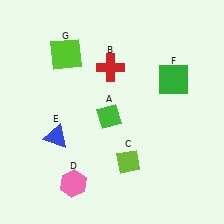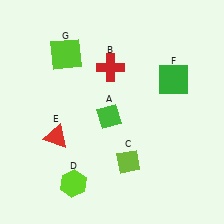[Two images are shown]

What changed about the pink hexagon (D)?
In Image 1, D is pink. In Image 2, it changed to lime.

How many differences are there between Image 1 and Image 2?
There are 2 differences between the two images.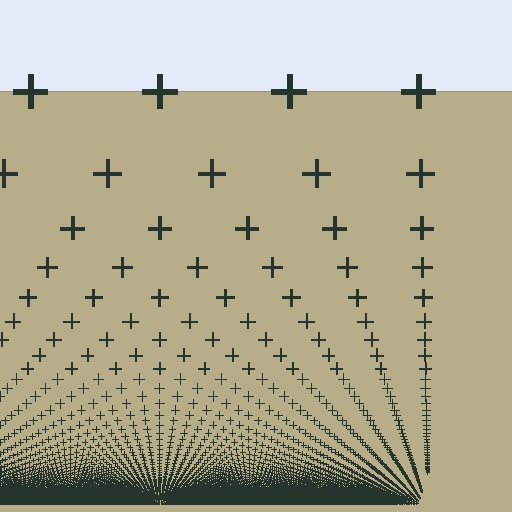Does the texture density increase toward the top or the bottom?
Density increases toward the bottom.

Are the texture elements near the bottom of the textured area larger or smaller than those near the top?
Smaller. The gradient is inverted — elements near the bottom are smaller and denser.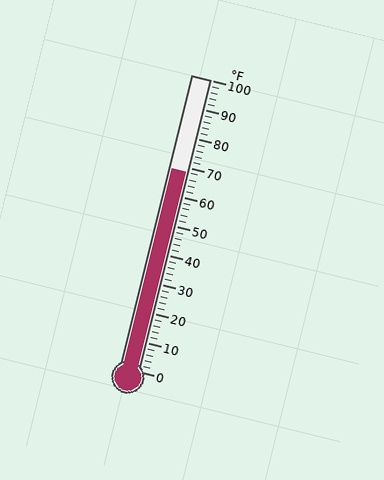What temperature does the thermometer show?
The thermometer shows approximately 68°F.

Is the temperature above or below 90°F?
The temperature is below 90°F.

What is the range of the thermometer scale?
The thermometer scale ranges from 0°F to 100°F.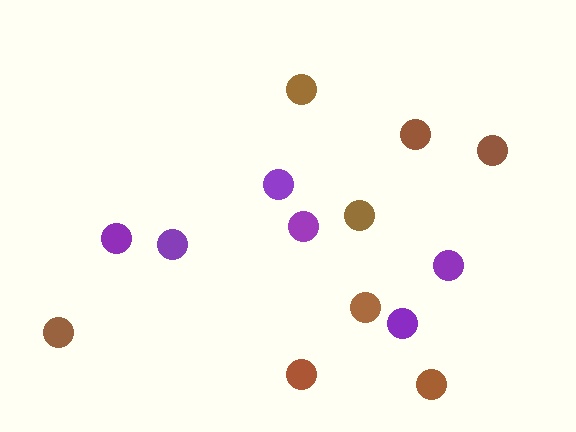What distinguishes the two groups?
There are 2 groups: one group of brown circles (8) and one group of purple circles (6).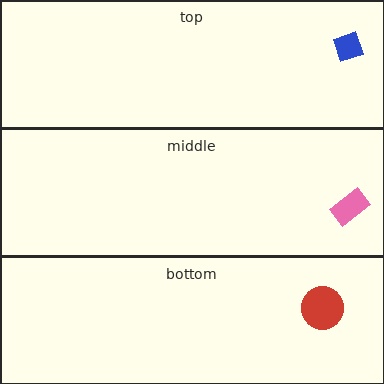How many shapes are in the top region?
1.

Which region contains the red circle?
The bottom region.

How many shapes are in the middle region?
1.